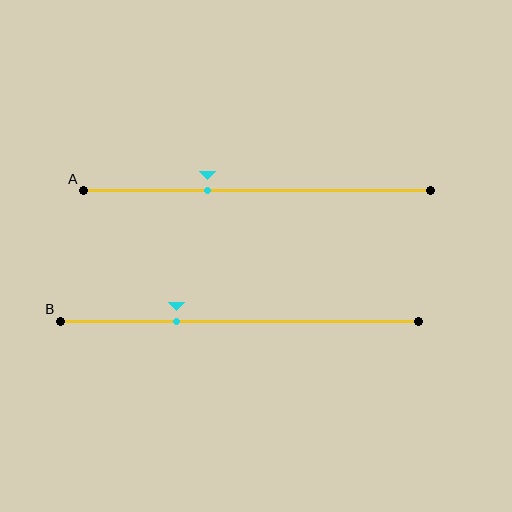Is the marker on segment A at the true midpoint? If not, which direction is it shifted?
No, the marker on segment A is shifted to the left by about 14% of the segment length.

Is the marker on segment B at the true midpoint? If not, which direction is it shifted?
No, the marker on segment B is shifted to the left by about 17% of the segment length.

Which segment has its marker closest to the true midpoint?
Segment A has its marker closest to the true midpoint.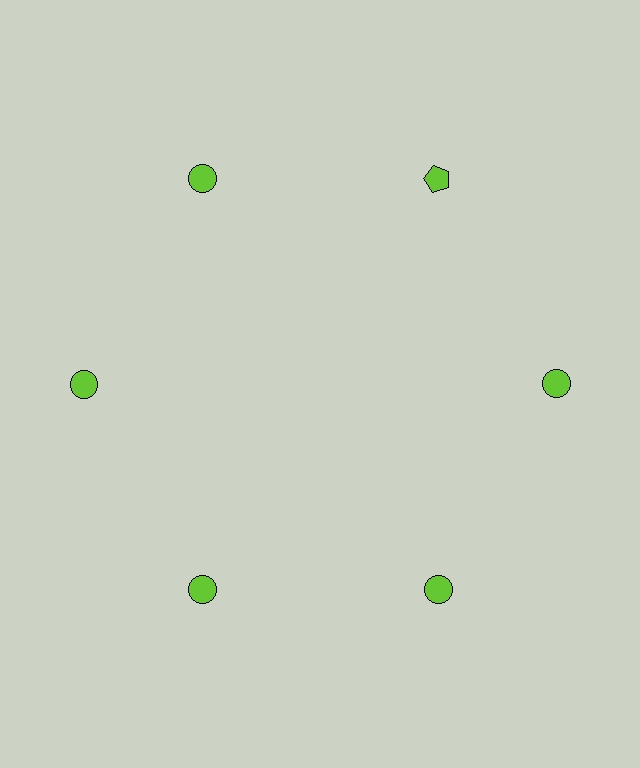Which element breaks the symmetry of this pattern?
The lime pentagon at roughly the 1 o'clock position breaks the symmetry. All other shapes are lime circles.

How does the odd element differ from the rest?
It has a different shape: pentagon instead of circle.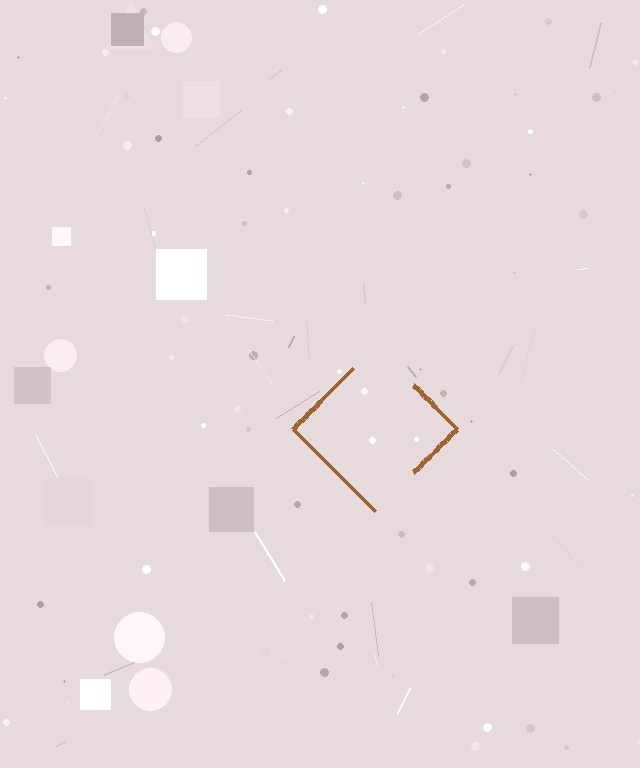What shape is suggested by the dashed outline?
The dashed outline suggests a diamond.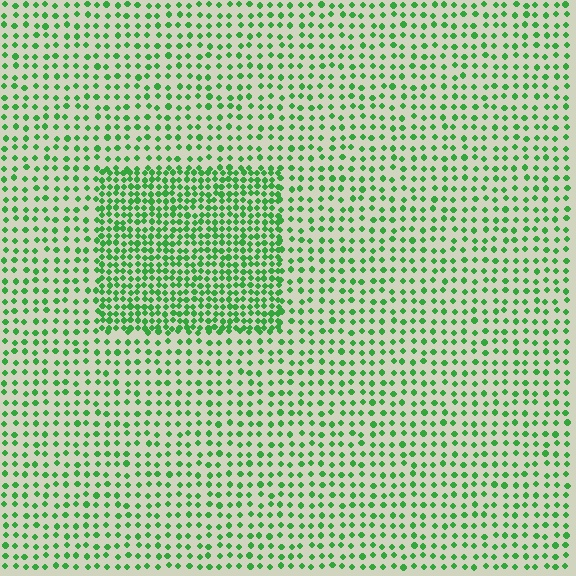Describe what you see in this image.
The image contains small green elements arranged at two different densities. A rectangle-shaped region is visible where the elements are more densely packed than the surrounding area.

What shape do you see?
I see a rectangle.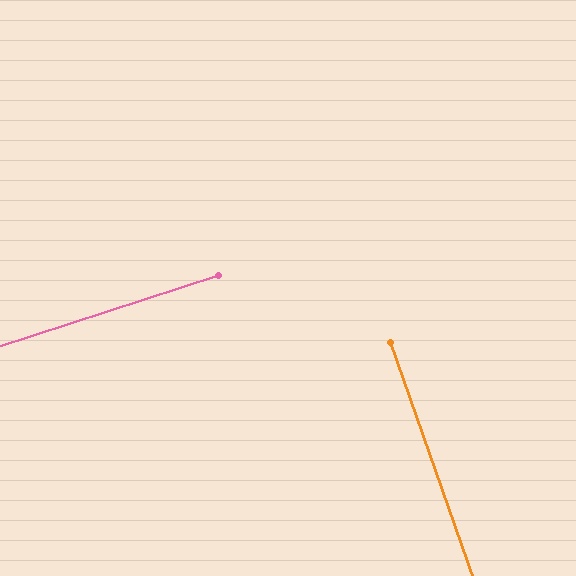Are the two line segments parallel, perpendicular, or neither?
Perpendicular — they meet at approximately 88°.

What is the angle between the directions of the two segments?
Approximately 88 degrees.